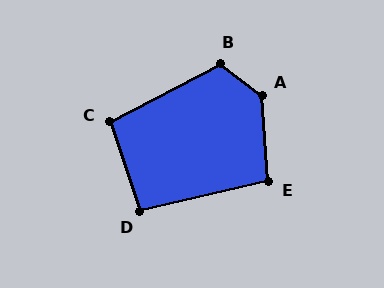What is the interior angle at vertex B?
Approximately 115 degrees (obtuse).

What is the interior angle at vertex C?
Approximately 99 degrees (obtuse).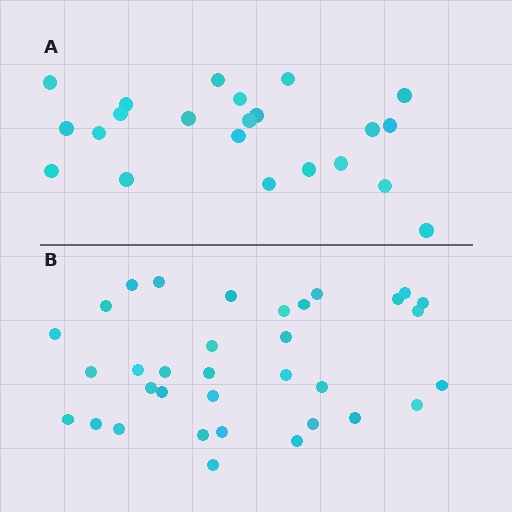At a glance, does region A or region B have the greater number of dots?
Region B (the bottom region) has more dots.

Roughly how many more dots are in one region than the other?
Region B has roughly 12 or so more dots than region A.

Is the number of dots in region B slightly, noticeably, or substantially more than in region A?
Region B has substantially more. The ratio is roughly 1.5 to 1.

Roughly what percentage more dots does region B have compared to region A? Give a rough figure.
About 55% more.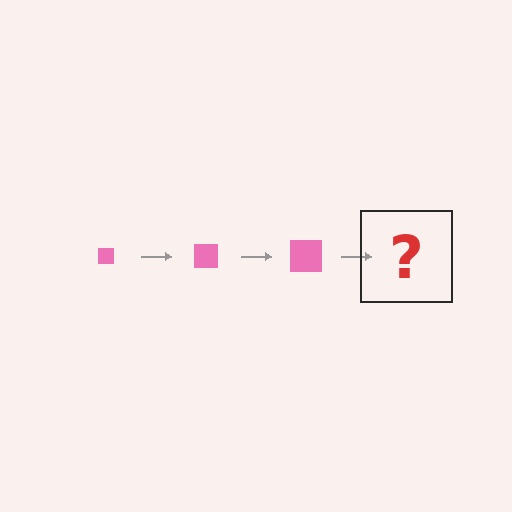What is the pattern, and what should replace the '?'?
The pattern is that the square gets progressively larger each step. The '?' should be a pink square, larger than the previous one.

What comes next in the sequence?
The next element should be a pink square, larger than the previous one.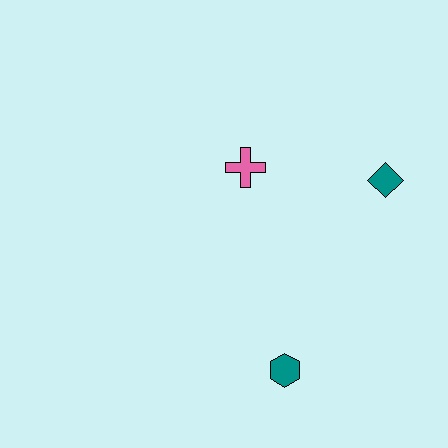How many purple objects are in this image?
There are no purple objects.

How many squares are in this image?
There are no squares.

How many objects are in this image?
There are 3 objects.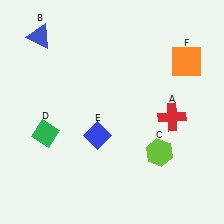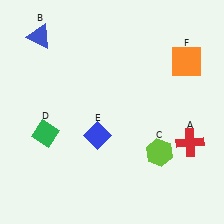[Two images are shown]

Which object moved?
The red cross (A) moved down.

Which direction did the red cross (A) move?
The red cross (A) moved down.